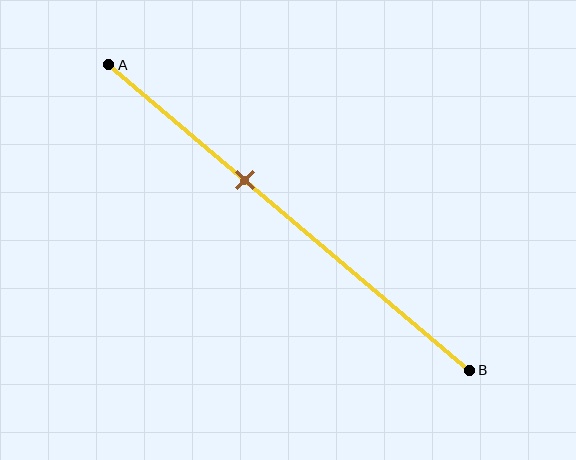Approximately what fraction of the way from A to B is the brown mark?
The brown mark is approximately 40% of the way from A to B.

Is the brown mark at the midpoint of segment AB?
No, the mark is at about 40% from A, not at the 50% midpoint.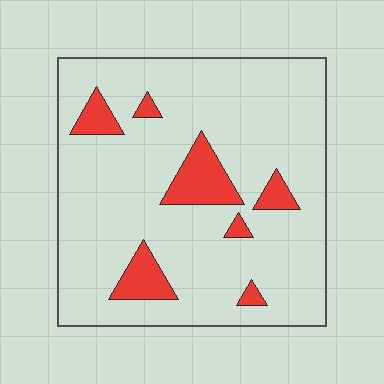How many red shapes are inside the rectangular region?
7.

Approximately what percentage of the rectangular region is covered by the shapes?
Approximately 15%.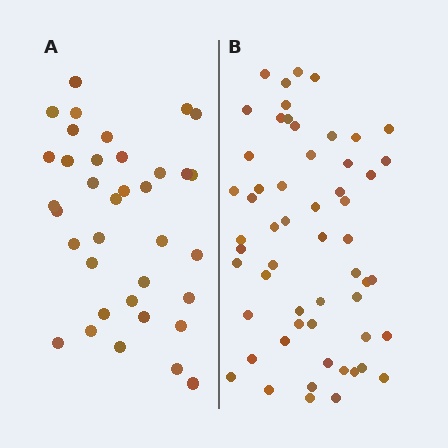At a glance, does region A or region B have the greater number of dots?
Region B (the right region) has more dots.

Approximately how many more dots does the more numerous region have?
Region B has approximately 20 more dots than region A.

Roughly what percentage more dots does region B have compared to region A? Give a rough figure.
About 55% more.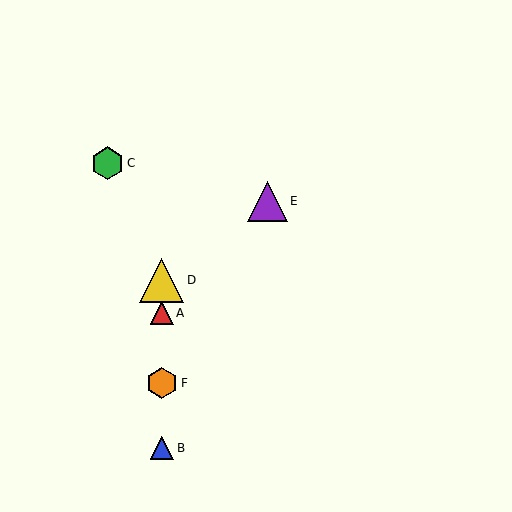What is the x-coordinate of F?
Object F is at x≈162.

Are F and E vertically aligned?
No, F is at x≈162 and E is at x≈267.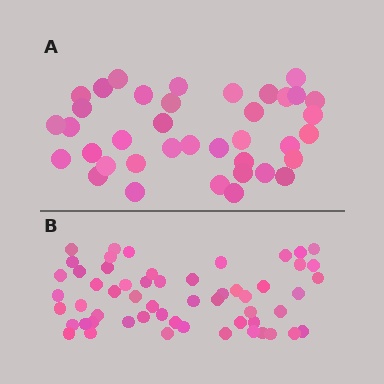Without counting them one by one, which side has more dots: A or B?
Region B (the bottom region) has more dots.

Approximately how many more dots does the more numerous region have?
Region B has approximately 20 more dots than region A.